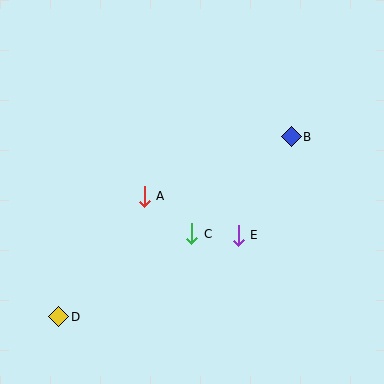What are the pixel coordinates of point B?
Point B is at (291, 137).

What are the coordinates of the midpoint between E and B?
The midpoint between E and B is at (265, 186).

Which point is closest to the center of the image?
Point C at (192, 234) is closest to the center.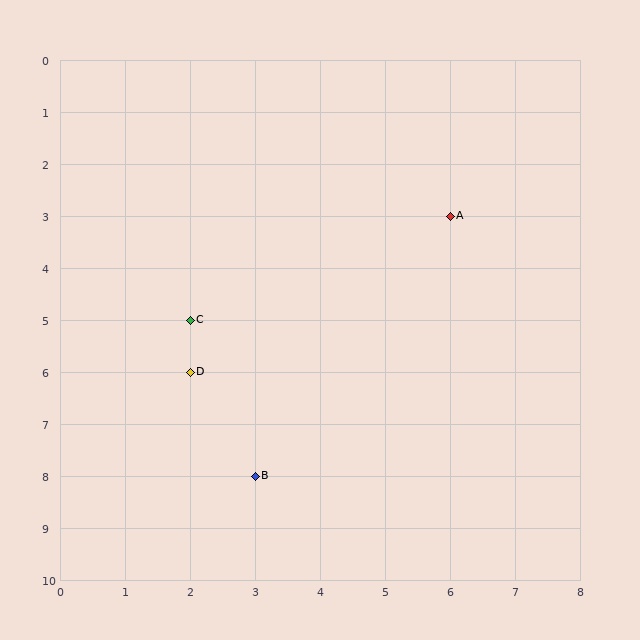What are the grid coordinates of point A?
Point A is at grid coordinates (6, 3).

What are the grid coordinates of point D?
Point D is at grid coordinates (2, 6).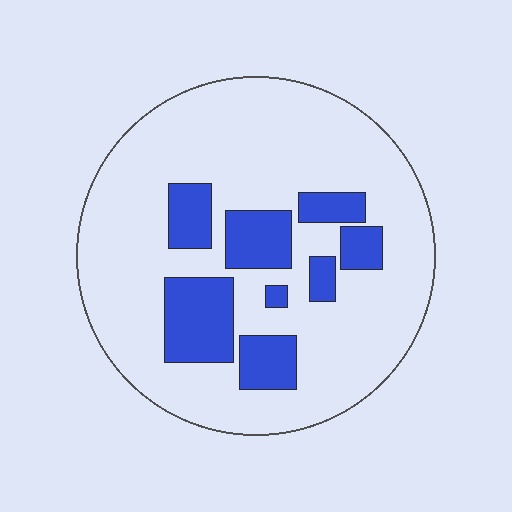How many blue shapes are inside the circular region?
8.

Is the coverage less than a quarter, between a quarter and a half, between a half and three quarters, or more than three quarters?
Less than a quarter.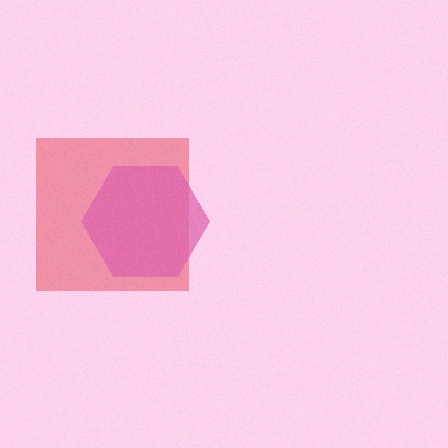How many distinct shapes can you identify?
There are 2 distinct shapes: a red square, a pink hexagon.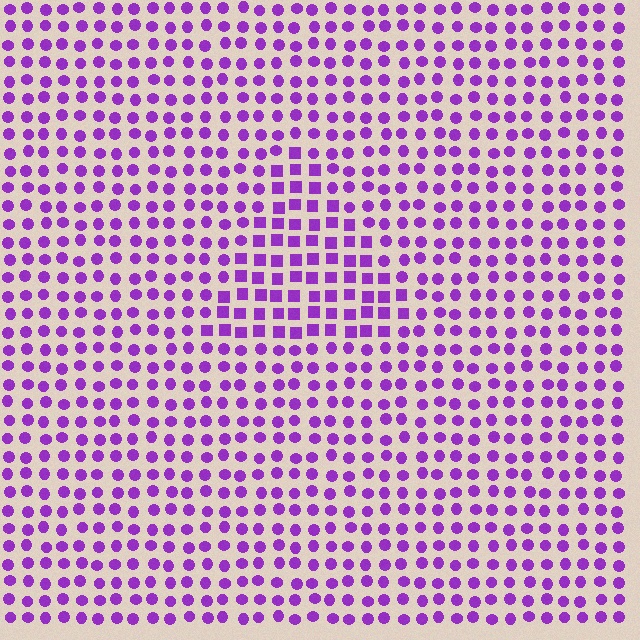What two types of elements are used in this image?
The image uses squares inside the triangle region and circles outside it.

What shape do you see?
I see a triangle.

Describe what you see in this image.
The image is filled with small purple elements arranged in a uniform grid. A triangle-shaped region contains squares, while the surrounding area contains circles. The boundary is defined purely by the change in element shape.